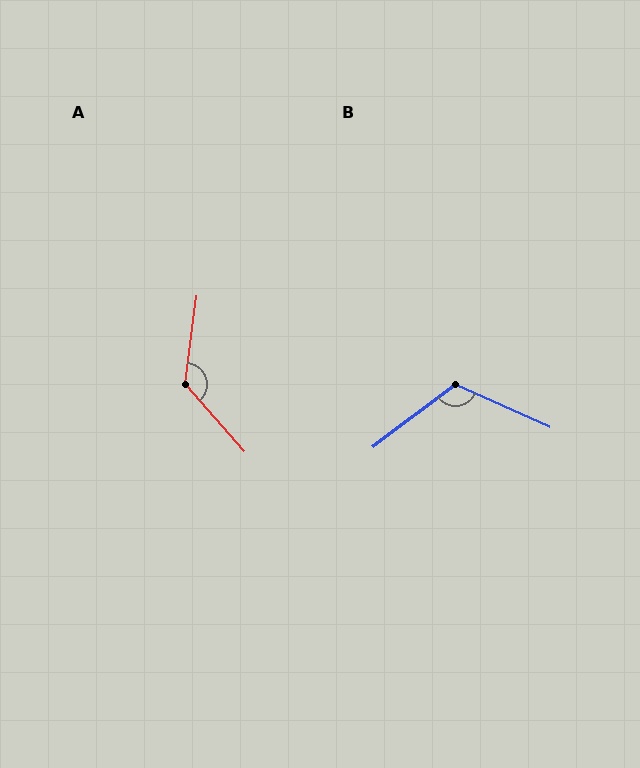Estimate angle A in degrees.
Approximately 132 degrees.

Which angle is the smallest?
B, at approximately 119 degrees.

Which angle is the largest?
A, at approximately 132 degrees.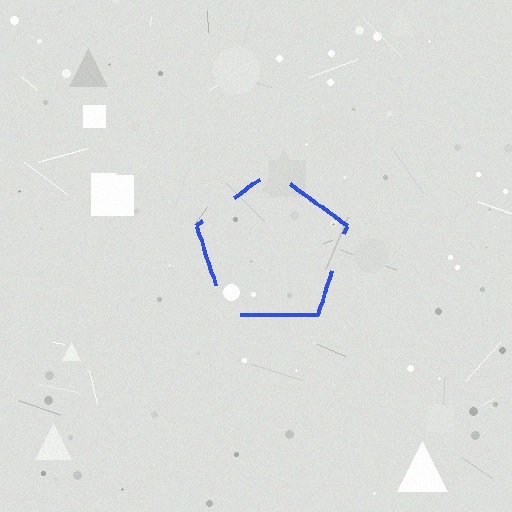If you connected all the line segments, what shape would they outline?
They would outline a pentagon.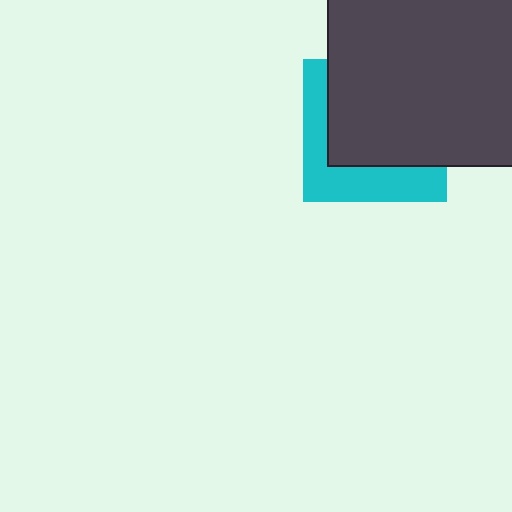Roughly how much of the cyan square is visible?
A small part of it is visible (roughly 37%).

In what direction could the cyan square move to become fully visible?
The cyan square could move toward the lower-left. That would shift it out from behind the dark gray square entirely.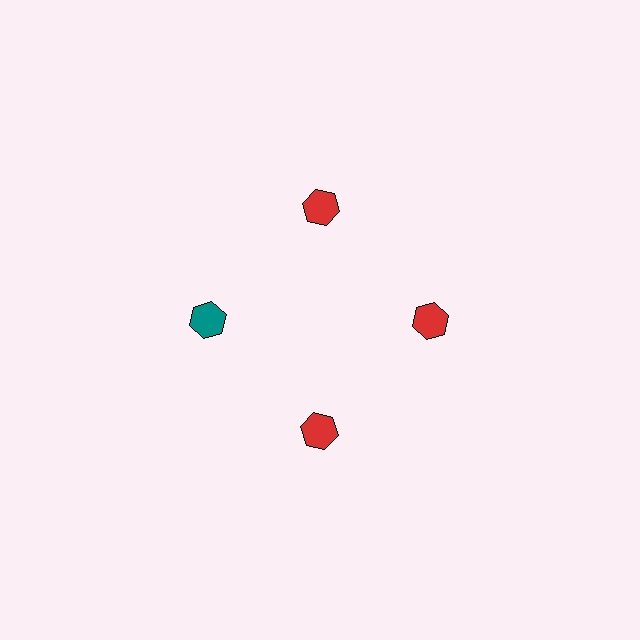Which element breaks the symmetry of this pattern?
The teal hexagon at roughly the 9 o'clock position breaks the symmetry. All other shapes are red hexagons.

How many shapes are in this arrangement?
There are 4 shapes arranged in a ring pattern.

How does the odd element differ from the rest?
It has a different color: teal instead of red.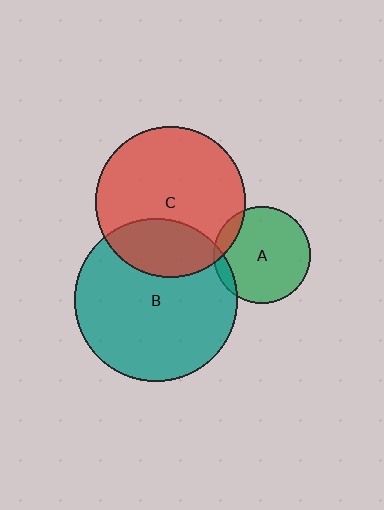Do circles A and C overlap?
Yes.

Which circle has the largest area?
Circle B (teal).